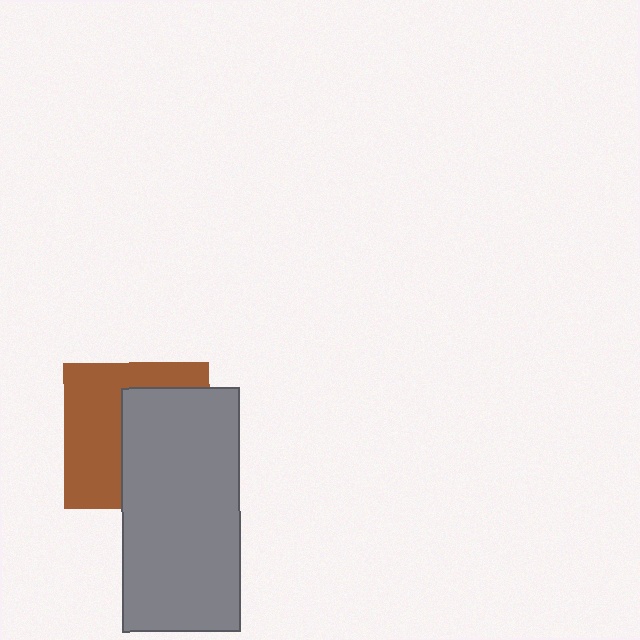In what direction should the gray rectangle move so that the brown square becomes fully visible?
The gray rectangle should move right. That is the shortest direction to clear the overlap and leave the brown square fully visible.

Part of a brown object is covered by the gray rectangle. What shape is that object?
It is a square.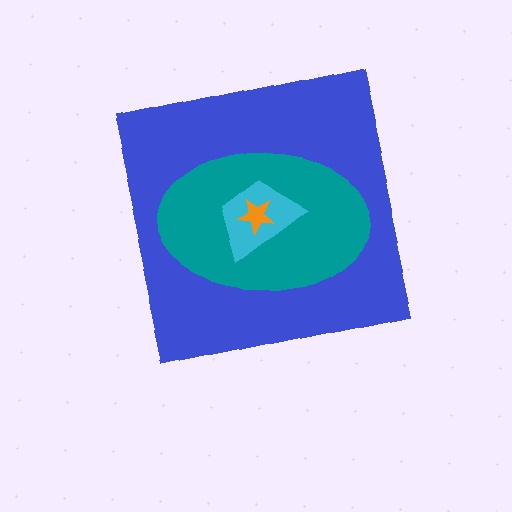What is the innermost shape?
The orange star.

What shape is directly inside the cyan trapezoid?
The orange star.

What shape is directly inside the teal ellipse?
The cyan trapezoid.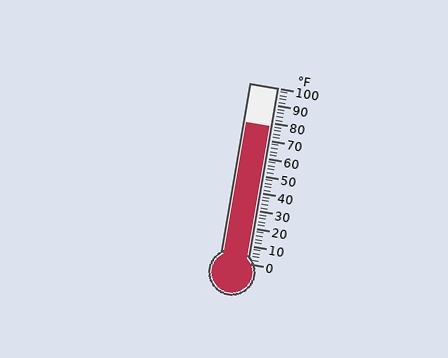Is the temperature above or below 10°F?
The temperature is above 10°F.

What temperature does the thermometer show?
The thermometer shows approximately 78°F.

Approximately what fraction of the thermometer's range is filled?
The thermometer is filled to approximately 80% of its range.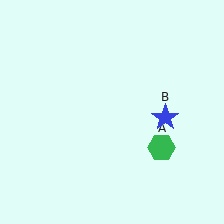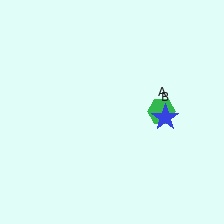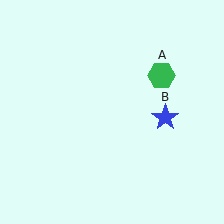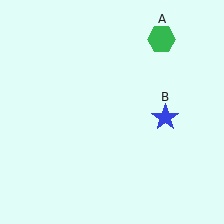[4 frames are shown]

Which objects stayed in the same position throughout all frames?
Blue star (object B) remained stationary.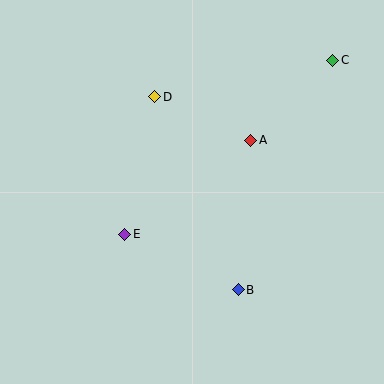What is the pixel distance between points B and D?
The distance between B and D is 210 pixels.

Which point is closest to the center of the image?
Point A at (251, 140) is closest to the center.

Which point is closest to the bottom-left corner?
Point E is closest to the bottom-left corner.